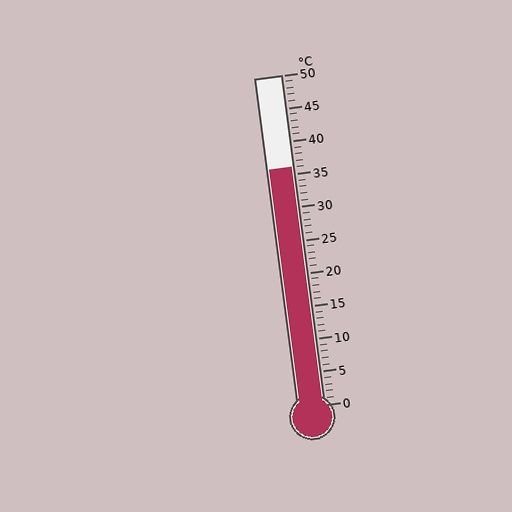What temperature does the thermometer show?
The thermometer shows approximately 36°C.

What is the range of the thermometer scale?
The thermometer scale ranges from 0°C to 50°C.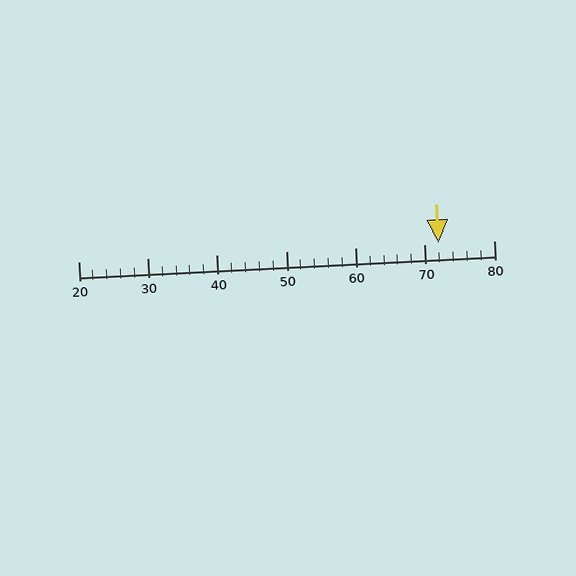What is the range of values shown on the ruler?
The ruler shows values from 20 to 80.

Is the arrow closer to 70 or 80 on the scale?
The arrow is closer to 70.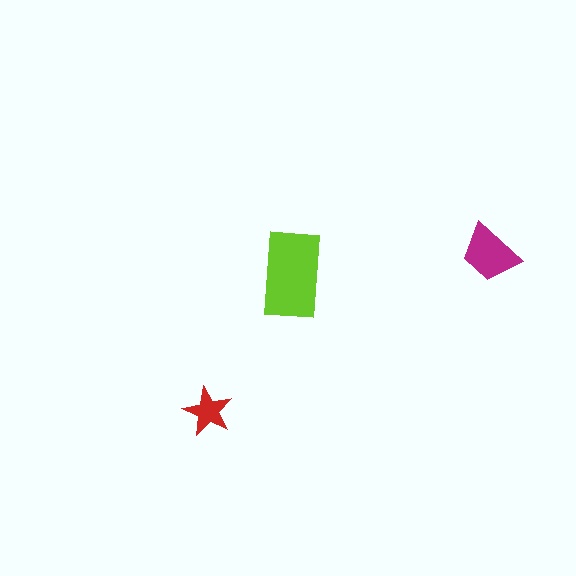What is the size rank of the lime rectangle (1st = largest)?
1st.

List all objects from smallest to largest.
The red star, the magenta trapezoid, the lime rectangle.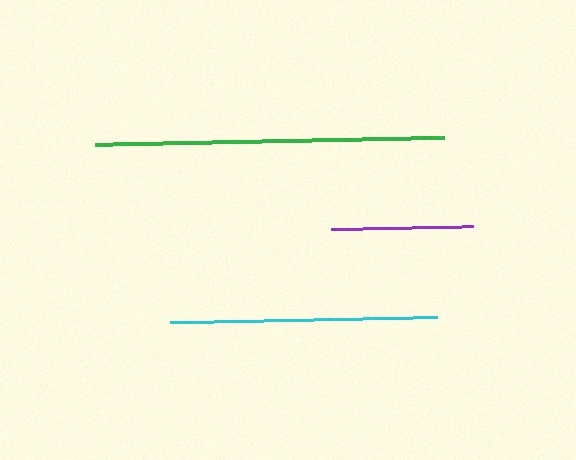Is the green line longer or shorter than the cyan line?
The green line is longer than the cyan line.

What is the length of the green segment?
The green segment is approximately 349 pixels long.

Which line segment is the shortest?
The purple line is the shortest at approximately 142 pixels.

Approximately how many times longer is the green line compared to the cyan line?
The green line is approximately 1.3 times the length of the cyan line.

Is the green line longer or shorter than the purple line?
The green line is longer than the purple line.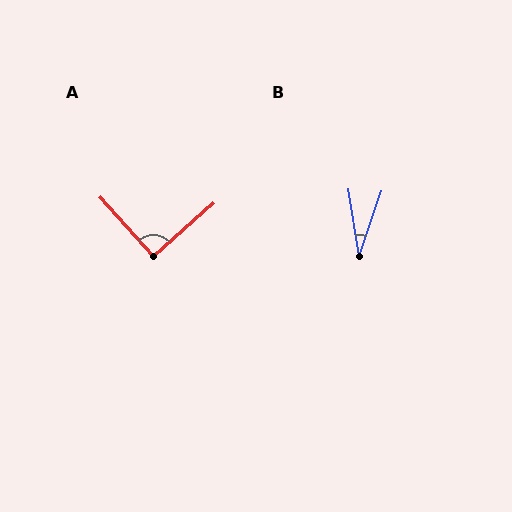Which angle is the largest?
A, at approximately 90 degrees.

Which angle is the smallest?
B, at approximately 28 degrees.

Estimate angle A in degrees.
Approximately 90 degrees.